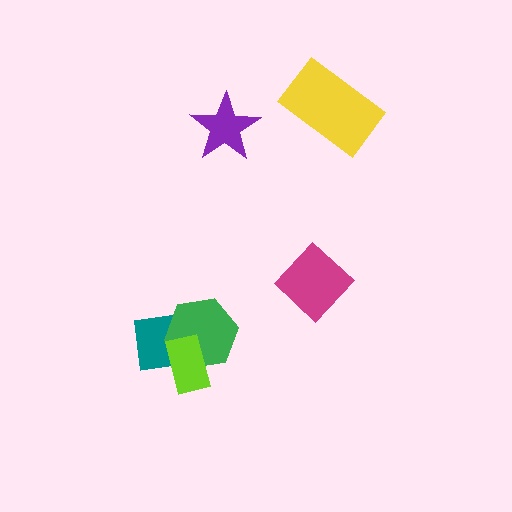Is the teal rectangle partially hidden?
Yes, it is partially covered by another shape.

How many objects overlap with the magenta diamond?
0 objects overlap with the magenta diamond.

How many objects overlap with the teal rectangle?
2 objects overlap with the teal rectangle.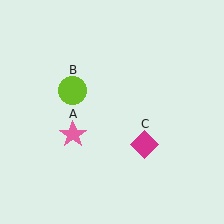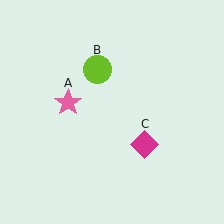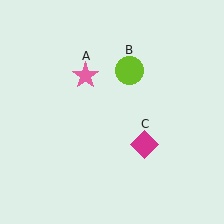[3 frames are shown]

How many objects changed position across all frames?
2 objects changed position: pink star (object A), lime circle (object B).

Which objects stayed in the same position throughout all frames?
Magenta diamond (object C) remained stationary.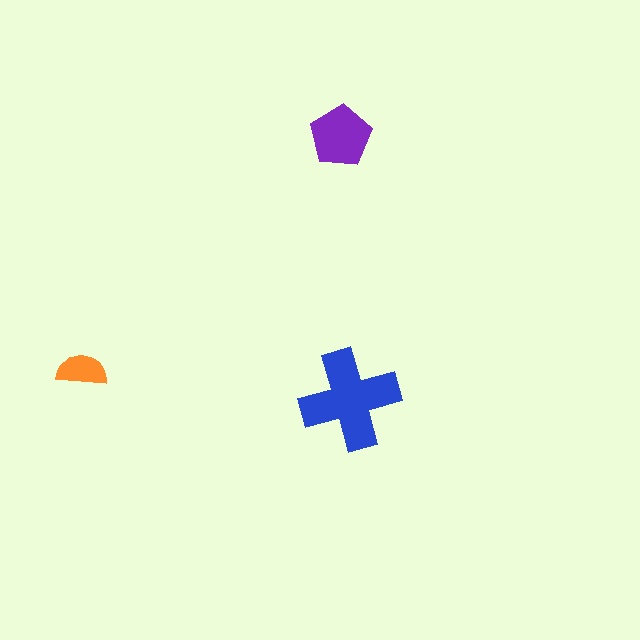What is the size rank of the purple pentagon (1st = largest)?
2nd.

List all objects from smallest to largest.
The orange semicircle, the purple pentagon, the blue cross.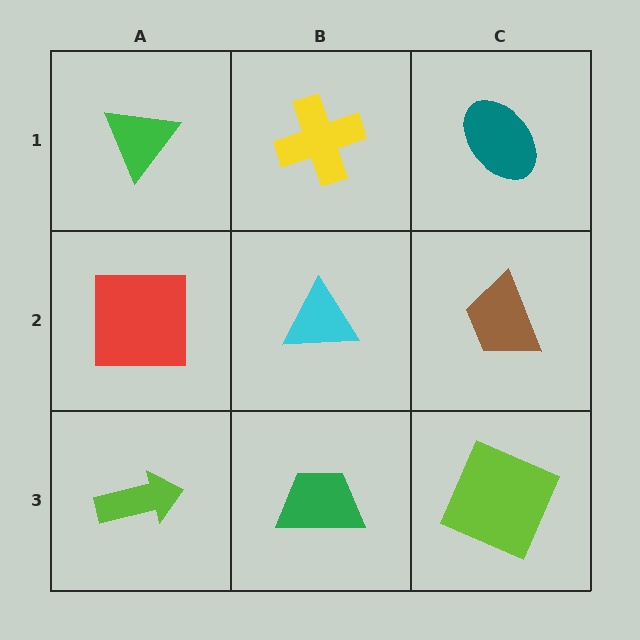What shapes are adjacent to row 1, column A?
A red square (row 2, column A), a yellow cross (row 1, column B).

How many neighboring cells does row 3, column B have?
3.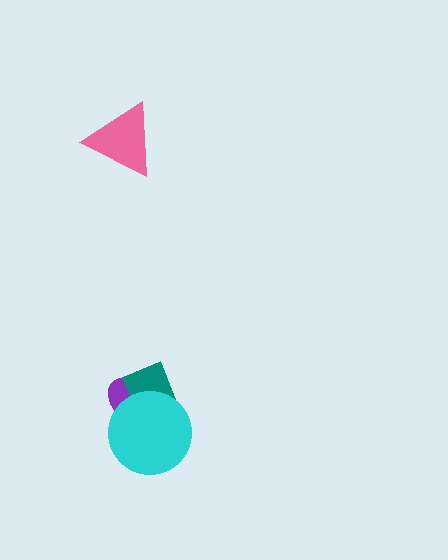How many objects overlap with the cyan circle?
2 objects overlap with the cyan circle.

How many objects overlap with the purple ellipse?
2 objects overlap with the purple ellipse.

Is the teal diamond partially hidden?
Yes, it is partially covered by another shape.